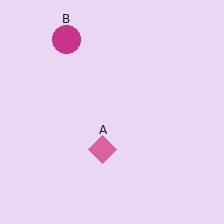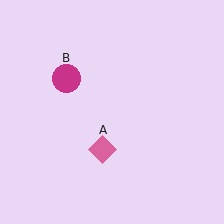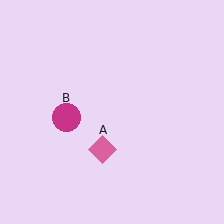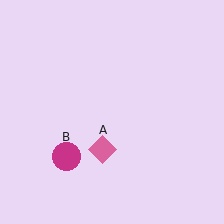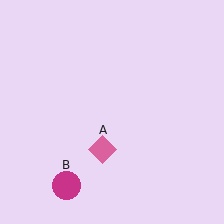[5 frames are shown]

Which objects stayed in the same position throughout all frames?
Pink diamond (object A) remained stationary.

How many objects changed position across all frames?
1 object changed position: magenta circle (object B).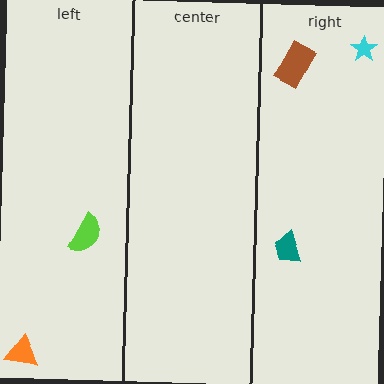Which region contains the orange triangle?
The left region.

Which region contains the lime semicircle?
The left region.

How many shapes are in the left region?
2.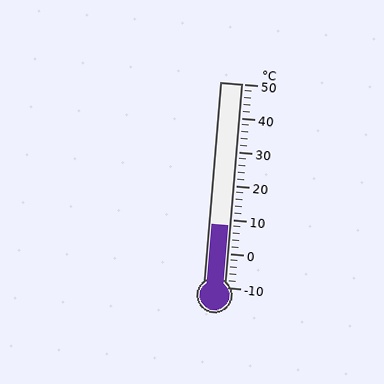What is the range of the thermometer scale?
The thermometer scale ranges from -10°C to 50°C.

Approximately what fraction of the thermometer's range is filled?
The thermometer is filled to approximately 30% of its range.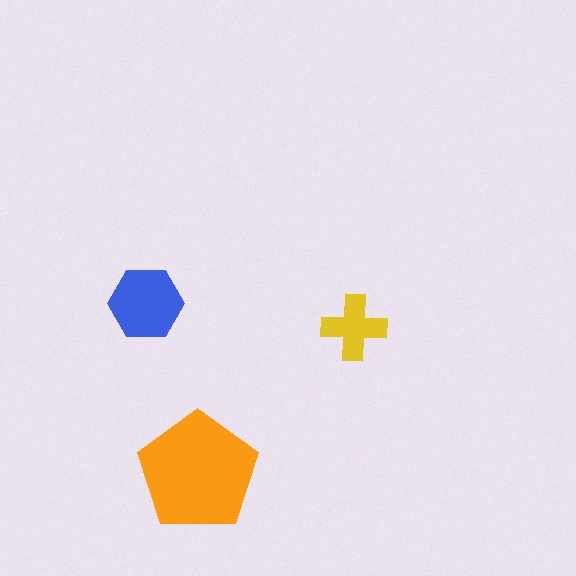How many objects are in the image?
There are 3 objects in the image.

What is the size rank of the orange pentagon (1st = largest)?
1st.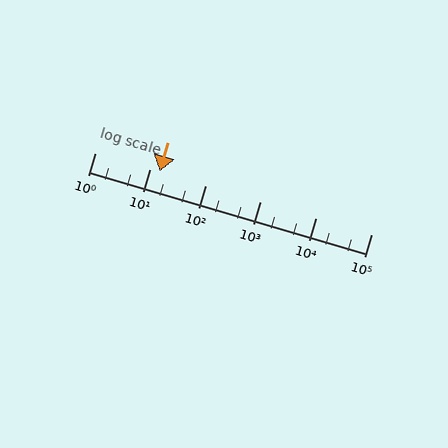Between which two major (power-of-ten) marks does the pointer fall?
The pointer is between 10 and 100.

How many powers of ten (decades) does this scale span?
The scale spans 5 decades, from 1 to 100000.